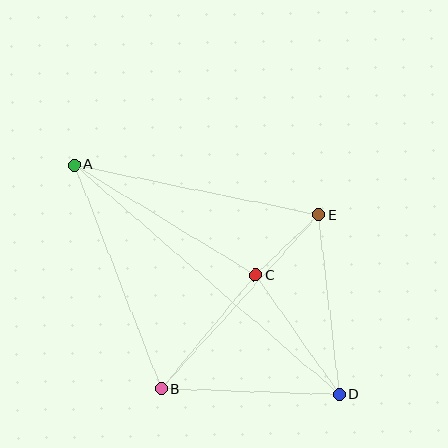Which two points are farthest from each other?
Points A and D are farthest from each other.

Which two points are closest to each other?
Points C and E are closest to each other.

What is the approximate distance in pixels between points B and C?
The distance between B and C is approximately 148 pixels.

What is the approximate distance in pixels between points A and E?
The distance between A and E is approximately 250 pixels.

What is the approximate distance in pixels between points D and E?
The distance between D and E is approximately 180 pixels.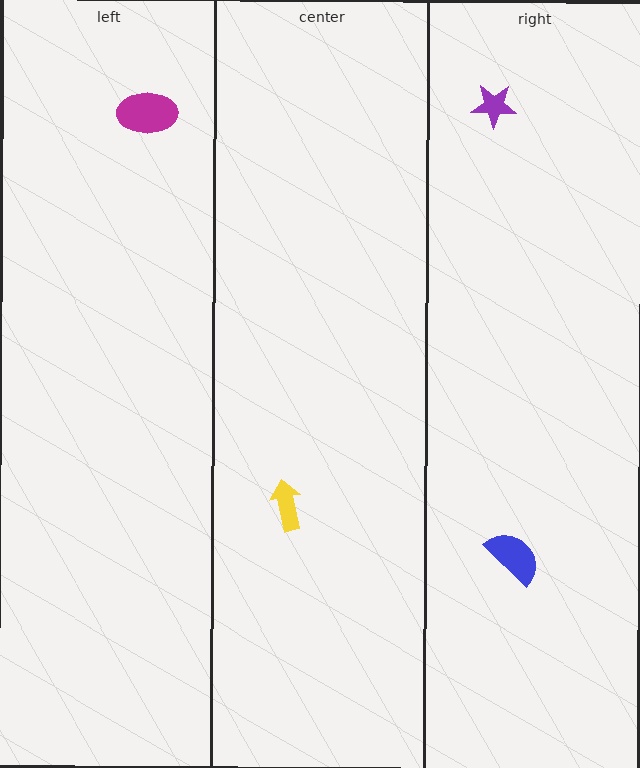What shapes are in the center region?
The yellow arrow.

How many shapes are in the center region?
1.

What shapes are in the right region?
The purple star, the blue semicircle.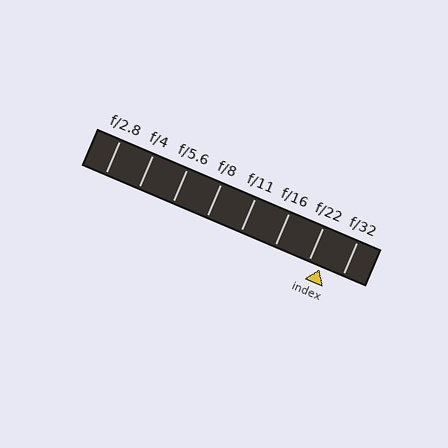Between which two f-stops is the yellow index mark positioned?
The index mark is between f/22 and f/32.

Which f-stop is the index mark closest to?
The index mark is closest to f/22.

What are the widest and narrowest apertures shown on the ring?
The widest aperture shown is f/2.8 and the narrowest is f/32.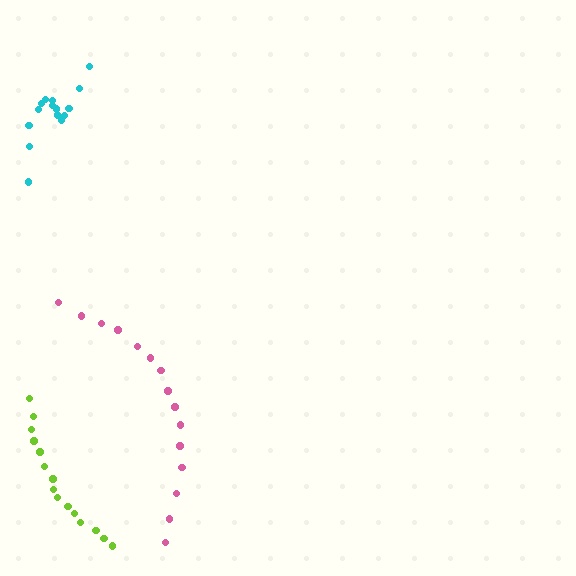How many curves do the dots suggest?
There are 3 distinct paths.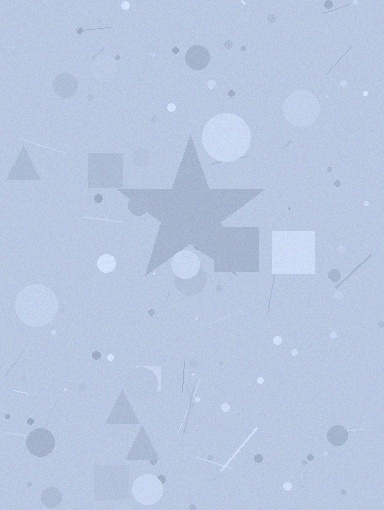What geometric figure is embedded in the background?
A star is embedded in the background.